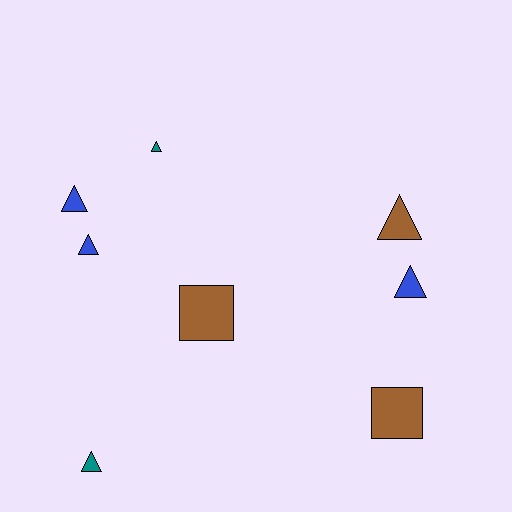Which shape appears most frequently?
Triangle, with 6 objects.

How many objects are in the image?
There are 8 objects.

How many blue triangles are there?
There are 3 blue triangles.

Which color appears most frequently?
Brown, with 3 objects.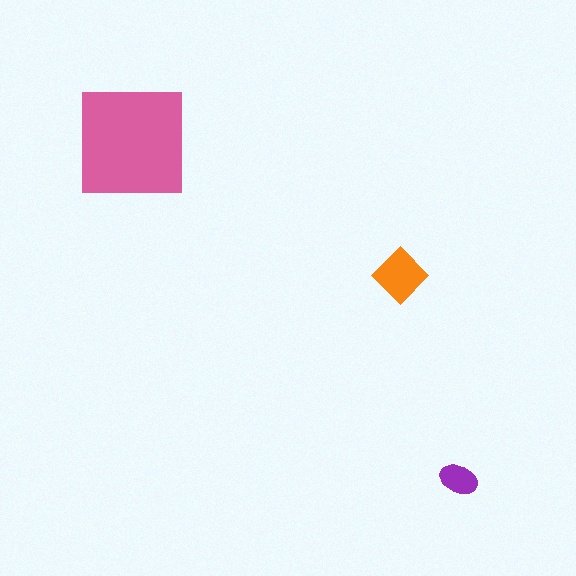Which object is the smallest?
The purple ellipse.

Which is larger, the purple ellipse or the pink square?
The pink square.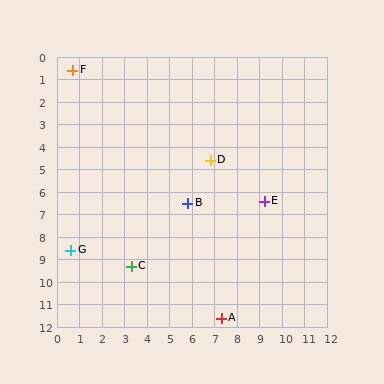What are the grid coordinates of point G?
Point G is at approximately (0.6, 8.6).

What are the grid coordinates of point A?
Point A is at approximately (7.3, 11.6).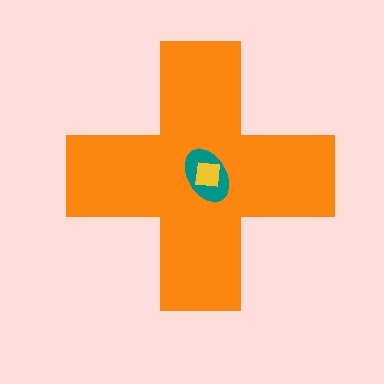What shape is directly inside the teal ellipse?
The yellow square.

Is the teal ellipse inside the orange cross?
Yes.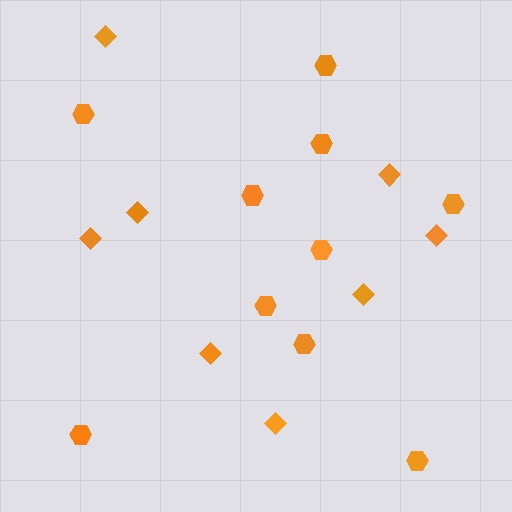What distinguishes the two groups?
There are 2 groups: one group of hexagons (10) and one group of diamonds (8).